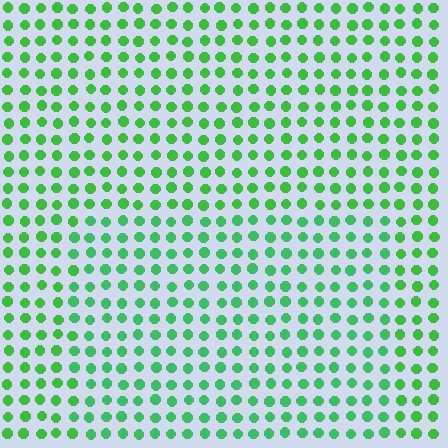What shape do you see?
I see a rectangle.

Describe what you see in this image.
The image is filled with small green elements in a uniform arrangement. A rectangle-shaped region is visible where the elements are tinted to a slightly different hue, forming a subtle color boundary.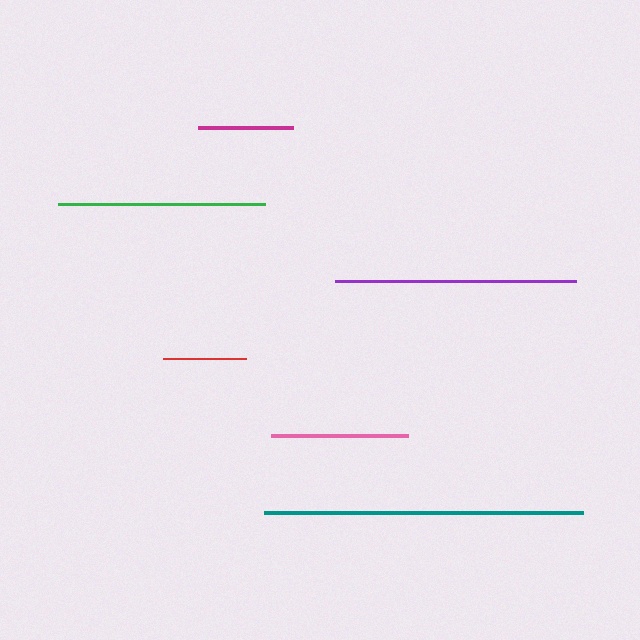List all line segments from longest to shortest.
From longest to shortest: teal, purple, green, pink, magenta, red.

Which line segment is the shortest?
The red line is the shortest at approximately 83 pixels.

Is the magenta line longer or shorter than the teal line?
The teal line is longer than the magenta line.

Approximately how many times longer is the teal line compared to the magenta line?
The teal line is approximately 3.4 times the length of the magenta line.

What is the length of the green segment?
The green segment is approximately 208 pixels long.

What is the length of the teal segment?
The teal segment is approximately 319 pixels long.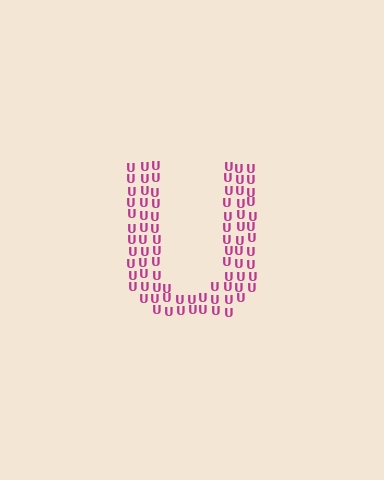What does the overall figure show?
The overall figure shows the letter U.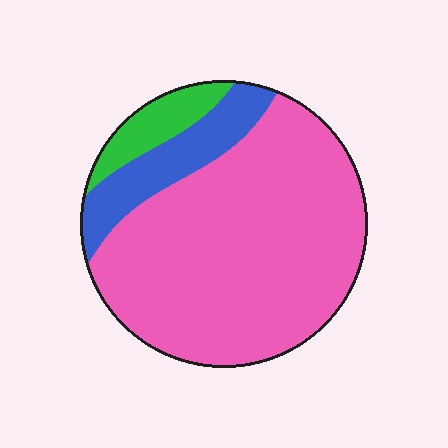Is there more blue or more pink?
Pink.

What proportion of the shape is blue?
Blue takes up less than a sixth of the shape.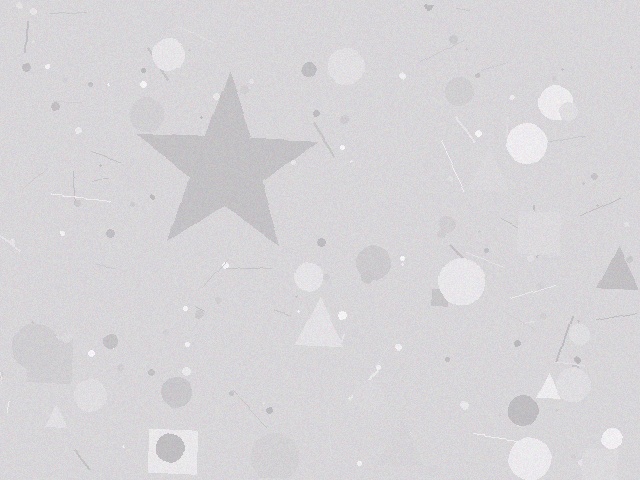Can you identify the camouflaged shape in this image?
The camouflaged shape is a star.